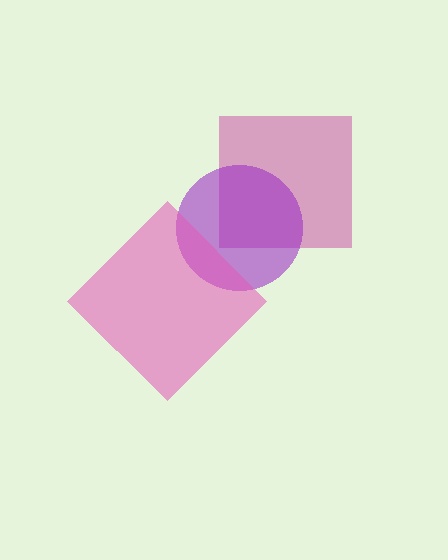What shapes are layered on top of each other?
The layered shapes are: a magenta square, a purple circle, a pink diamond.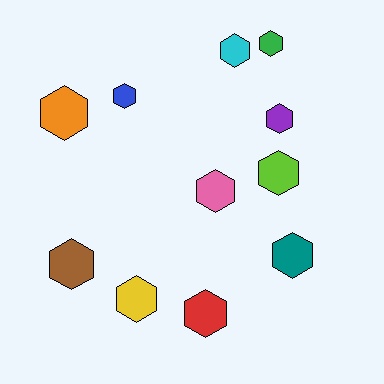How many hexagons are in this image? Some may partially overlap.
There are 11 hexagons.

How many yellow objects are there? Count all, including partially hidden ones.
There is 1 yellow object.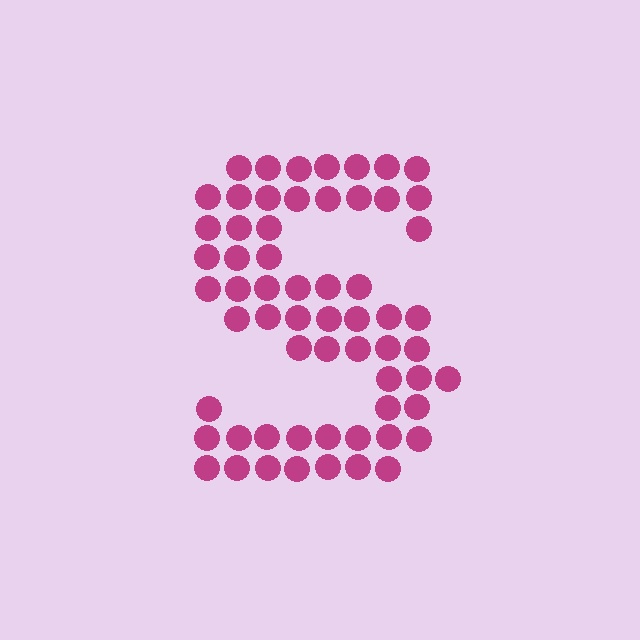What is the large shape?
The large shape is the letter S.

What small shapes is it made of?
It is made of small circles.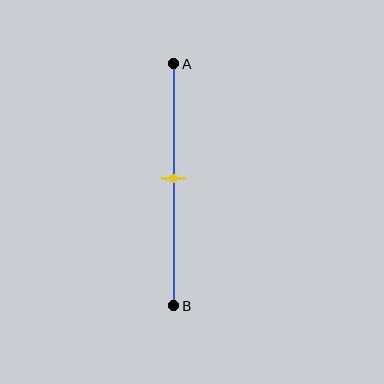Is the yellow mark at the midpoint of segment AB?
Yes, the mark is approximately at the midpoint.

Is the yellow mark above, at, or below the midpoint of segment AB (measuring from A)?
The yellow mark is approximately at the midpoint of segment AB.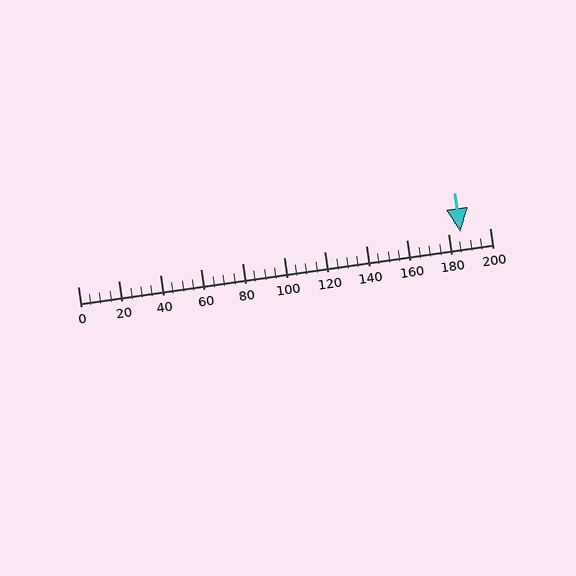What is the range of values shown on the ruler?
The ruler shows values from 0 to 200.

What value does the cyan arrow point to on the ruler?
The cyan arrow points to approximately 186.